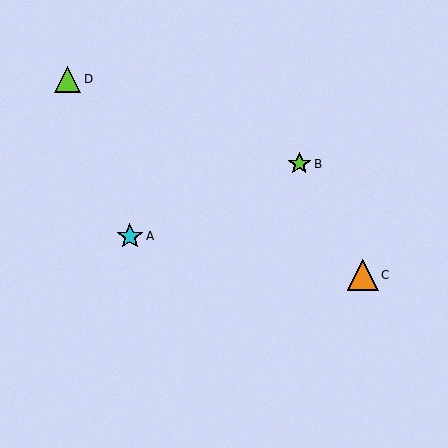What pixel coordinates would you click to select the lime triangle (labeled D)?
Click at (68, 79) to select the lime triangle D.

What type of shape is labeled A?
Shape A is a cyan star.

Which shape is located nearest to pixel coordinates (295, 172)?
The lime star (labeled B) at (299, 164) is nearest to that location.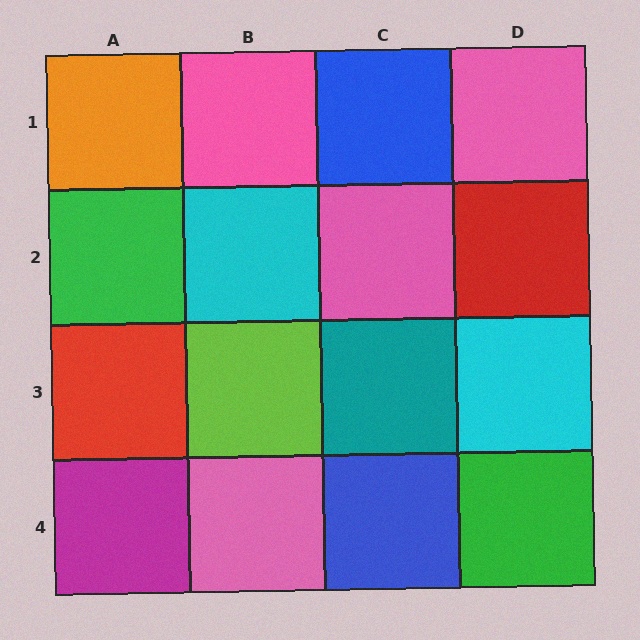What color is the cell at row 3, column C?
Teal.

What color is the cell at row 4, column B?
Pink.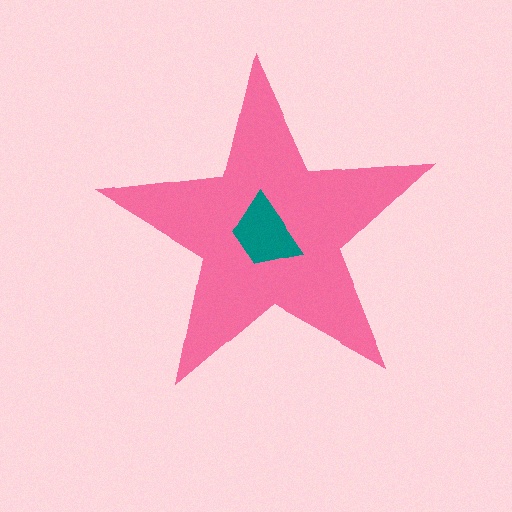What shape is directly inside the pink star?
The teal trapezoid.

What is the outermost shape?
The pink star.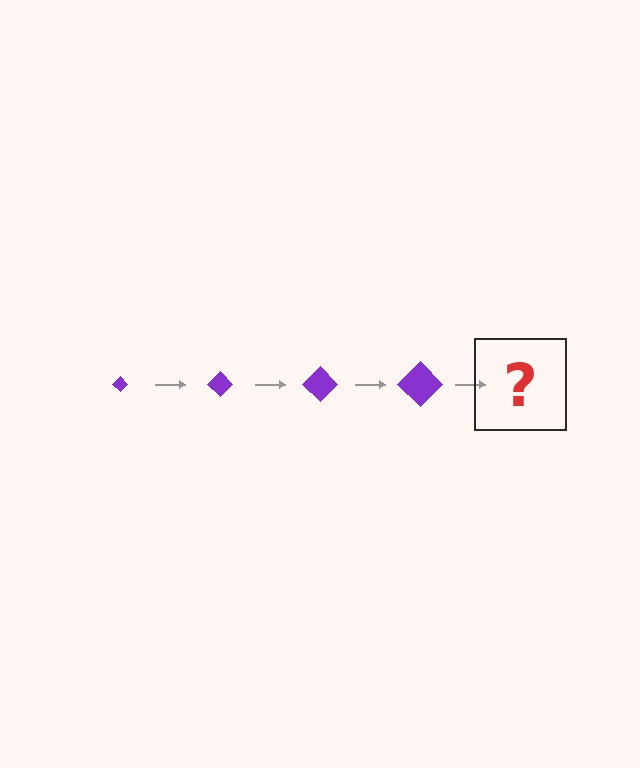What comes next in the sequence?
The next element should be a purple diamond, larger than the previous one.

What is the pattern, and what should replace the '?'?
The pattern is that the diamond gets progressively larger each step. The '?' should be a purple diamond, larger than the previous one.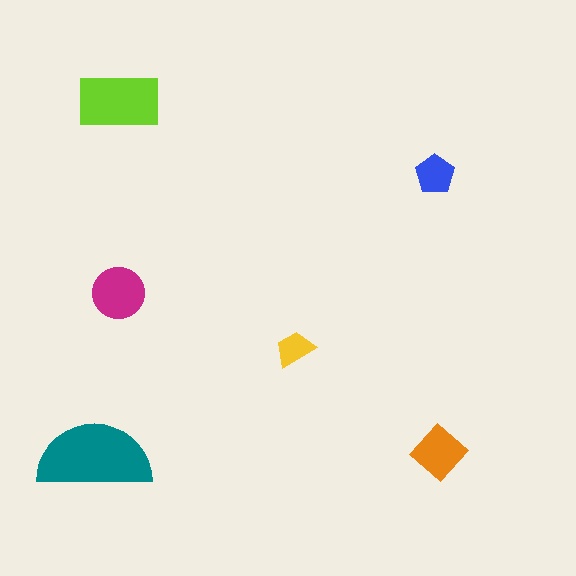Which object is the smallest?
The yellow trapezoid.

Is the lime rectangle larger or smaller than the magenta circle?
Larger.